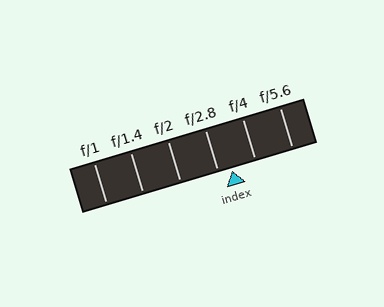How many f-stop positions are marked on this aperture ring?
There are 6 f-stop positions marked.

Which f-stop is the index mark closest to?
The index mark is closest to f/2.8.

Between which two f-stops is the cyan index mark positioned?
The index mark is between f/2.8 and f/4.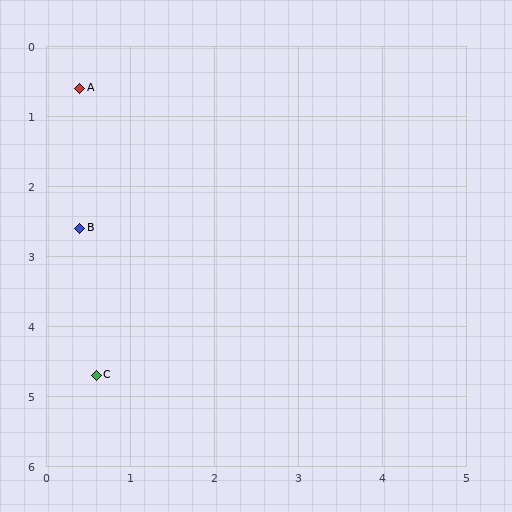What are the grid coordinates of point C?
Point C is at approximately (0.6, 4.7).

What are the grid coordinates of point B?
Point B is at approximately (0.4, 2.6).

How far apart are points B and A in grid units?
Points B and A are about 2.0 grid units apart.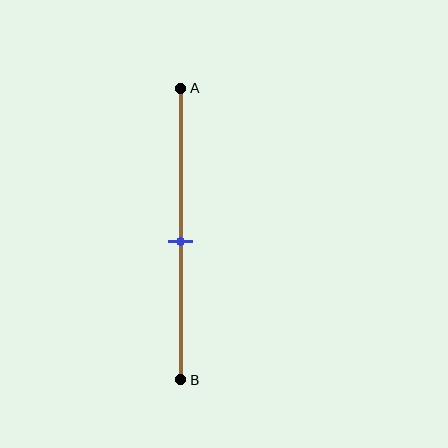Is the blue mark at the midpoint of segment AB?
Yes, the mark is approximately at the midpoint.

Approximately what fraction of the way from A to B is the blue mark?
The blue mark is approximately 55% of the way from A to B.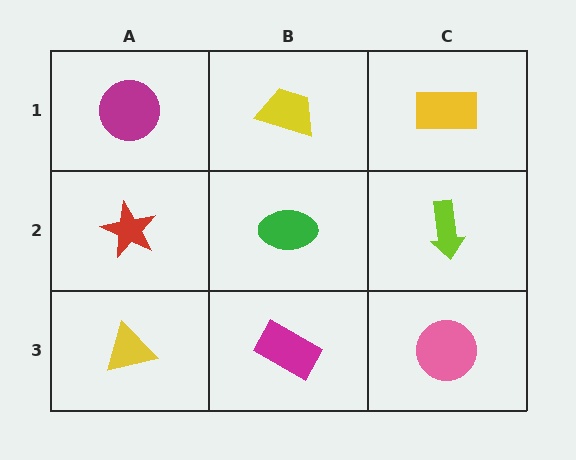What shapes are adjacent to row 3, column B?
A green ellipse (row 2, column B), a yellow triangle (row 3, column A), a pink circle (row 3, column C).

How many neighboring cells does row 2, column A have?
3.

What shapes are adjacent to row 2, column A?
A magenta circle (row 1, column A), a yellow triangle (row 3, column A), a green ellipse (row 2, column B).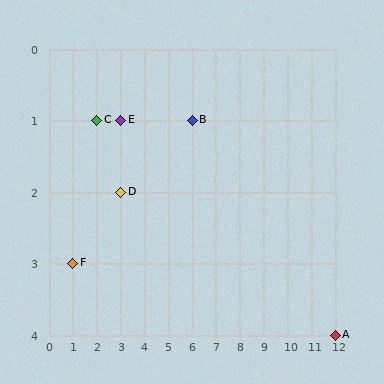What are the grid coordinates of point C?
Point C is at grid coordinates (2, 1).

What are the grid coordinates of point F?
Point F is at grid coordinates (1, 3).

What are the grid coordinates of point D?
Point D is at grid coordinates (3, 2).